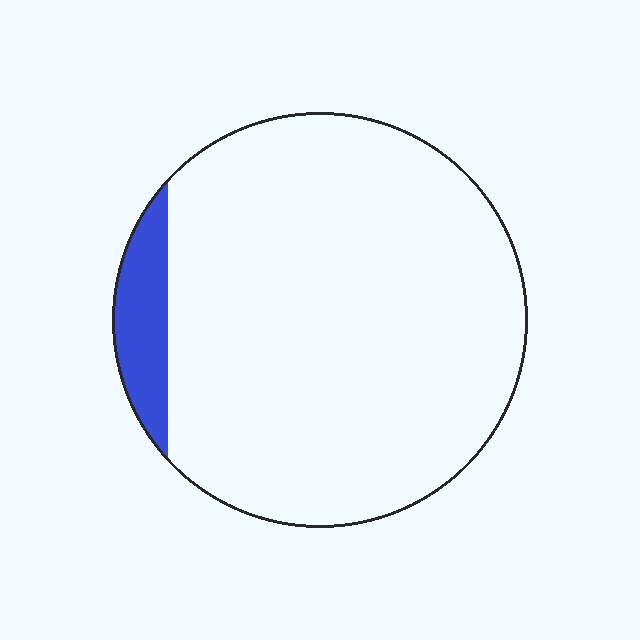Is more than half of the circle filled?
No.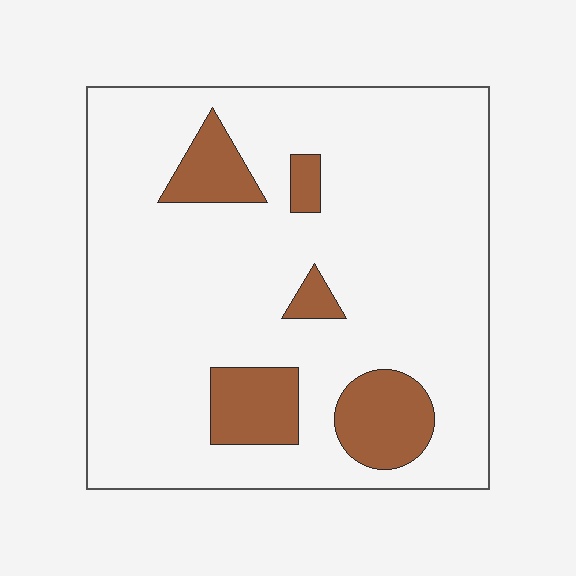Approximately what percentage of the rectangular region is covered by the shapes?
Approximately 15%.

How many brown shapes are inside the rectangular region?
5.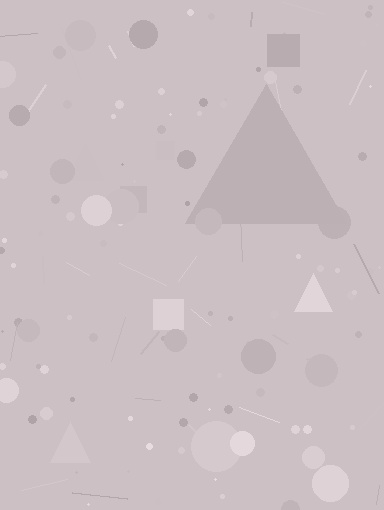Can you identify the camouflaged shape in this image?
The camouflaged shape is a triangle.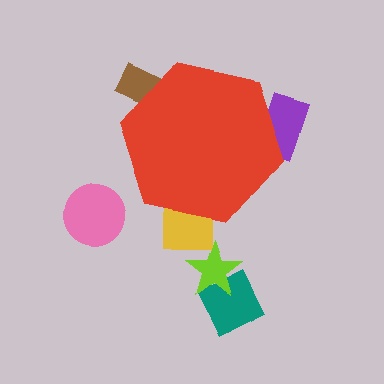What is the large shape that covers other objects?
A red hexagon.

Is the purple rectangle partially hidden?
Yes, the purple rectangle is partially hidden behind the red hexagon.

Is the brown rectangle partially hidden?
Yes, the brown rectangle is partially hidden behind the red hexagon.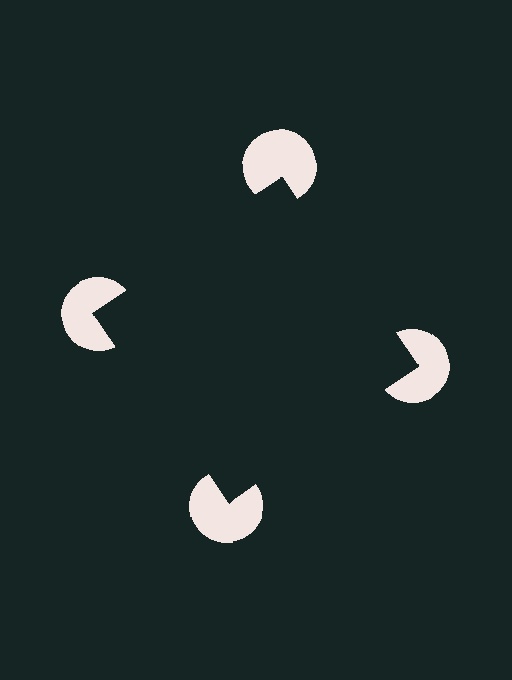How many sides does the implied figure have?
4 sides.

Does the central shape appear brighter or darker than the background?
It typically appears slightly darker than the background, even though no actual brightness change is drawn.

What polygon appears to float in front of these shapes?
An illusory square — its edges are inferred from the aligned wedge cuts in the pac-man discs, not physically drawn.